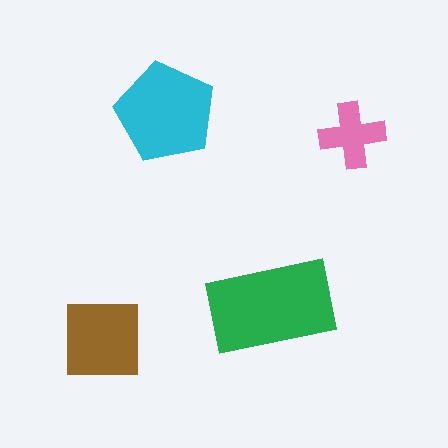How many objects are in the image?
There are 4 objects in the image.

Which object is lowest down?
The brown square is bottommost.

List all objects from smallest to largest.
The pink cross, the brown square, the cyan pentagon, the green rectangle.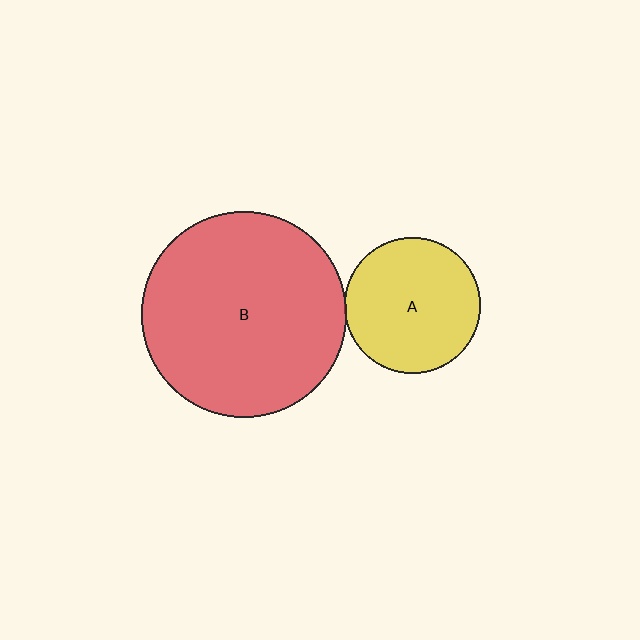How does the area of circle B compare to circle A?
Approximately 2.3 times.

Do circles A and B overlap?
Yes.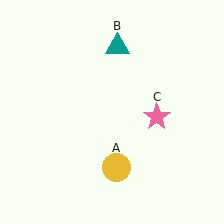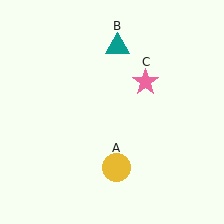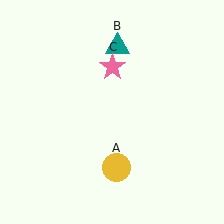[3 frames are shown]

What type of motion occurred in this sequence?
The pink star (object C) rotated counterclockwise around the center of the scene.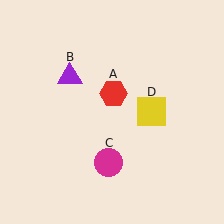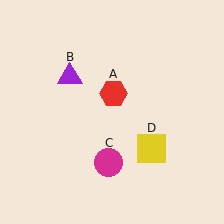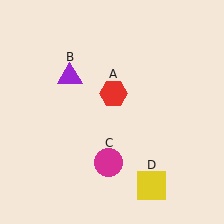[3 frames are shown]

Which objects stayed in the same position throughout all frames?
Red hexagon (object A) and purple triangle (object B) and magenta circle (object C) remained stationary.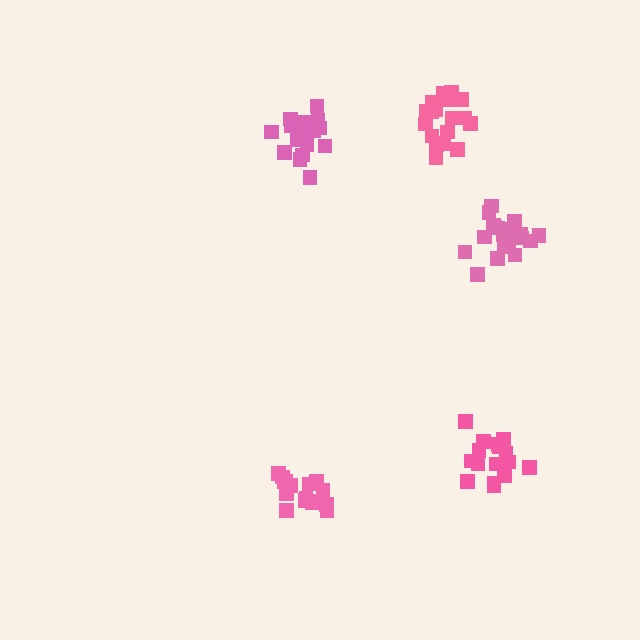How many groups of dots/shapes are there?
There are 5 groups.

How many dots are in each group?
Group 1: 19 dots, Group 2: 16 dots, Group 3: 17 dots, Group 4: 21 dots, Group 5: 16 dots (89 total).